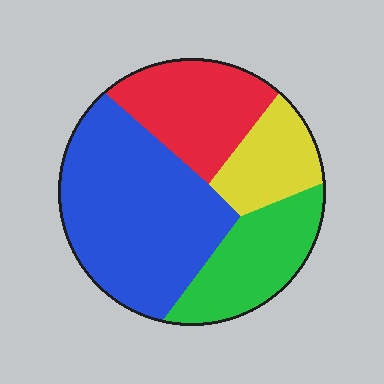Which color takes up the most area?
Blue, at roughly 45%.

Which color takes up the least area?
Yellow, at roughly 15%.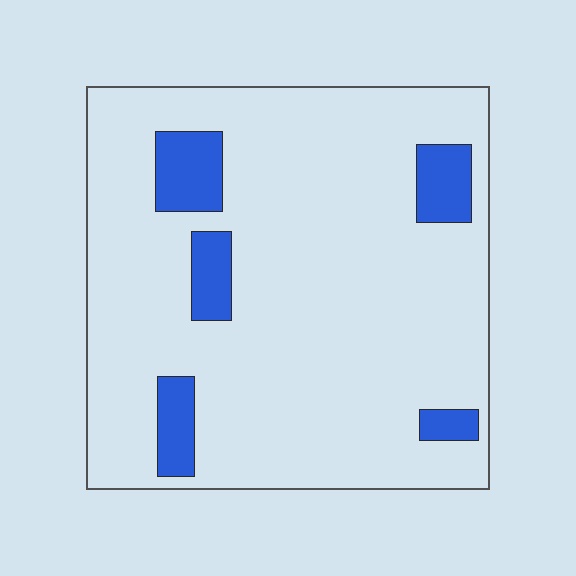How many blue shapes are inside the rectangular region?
5.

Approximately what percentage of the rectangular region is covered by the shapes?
Approximately 10%.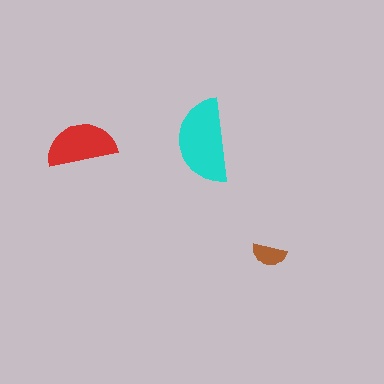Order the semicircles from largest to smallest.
the cyan one, the red one, the brown one.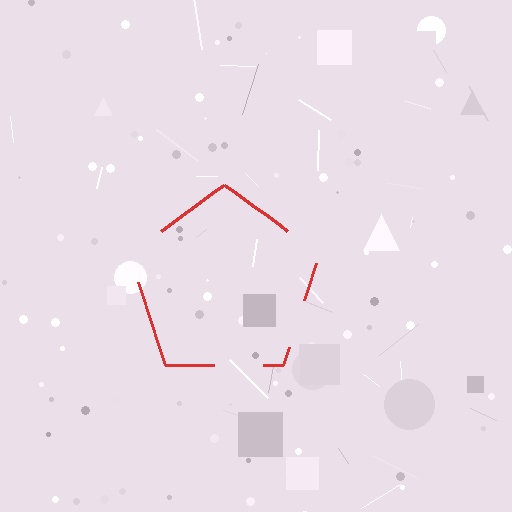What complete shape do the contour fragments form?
The contour fragments form a pentagon.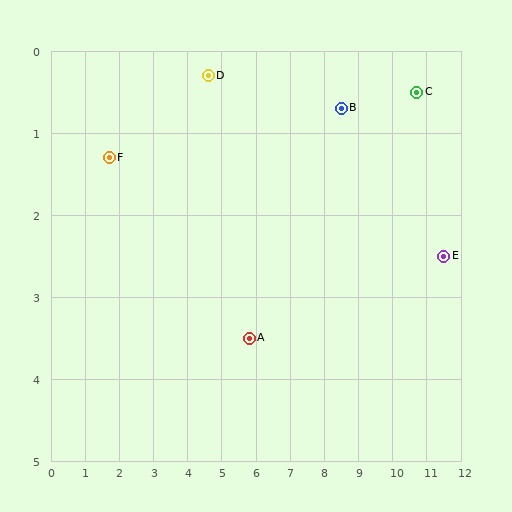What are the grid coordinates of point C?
Point C is at approximately (10.7, 0.5).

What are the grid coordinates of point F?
Point F is at approximately (1.7, 1.3).